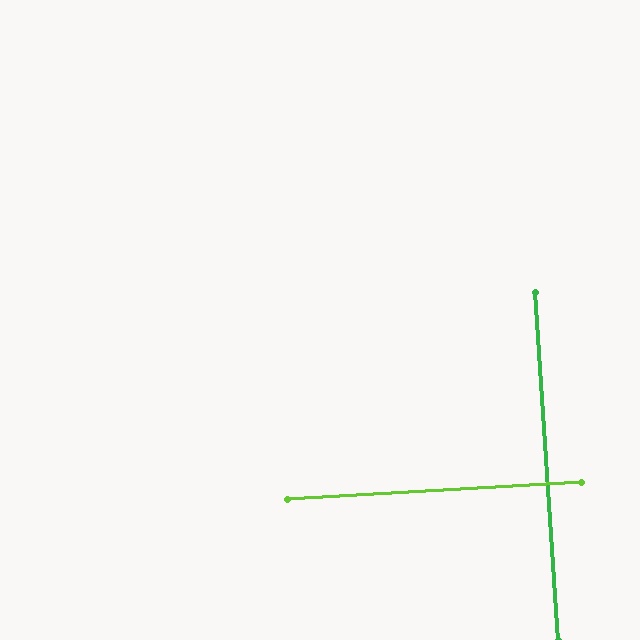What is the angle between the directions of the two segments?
Approximately 90 degrees.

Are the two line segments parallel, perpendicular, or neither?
Perpendicular — they meet at approximately 90°.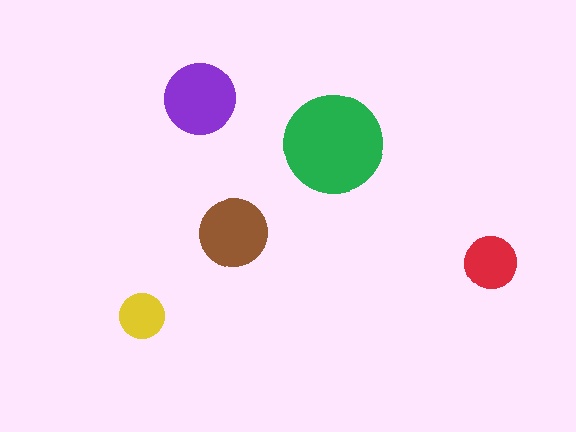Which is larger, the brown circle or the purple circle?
The purple one.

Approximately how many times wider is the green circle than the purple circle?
About 1.5 times wider.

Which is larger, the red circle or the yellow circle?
The red one.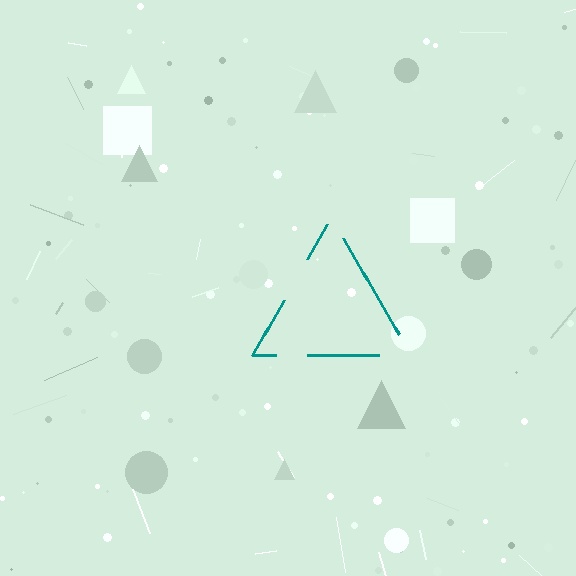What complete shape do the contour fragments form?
The contour fragments form a triangle.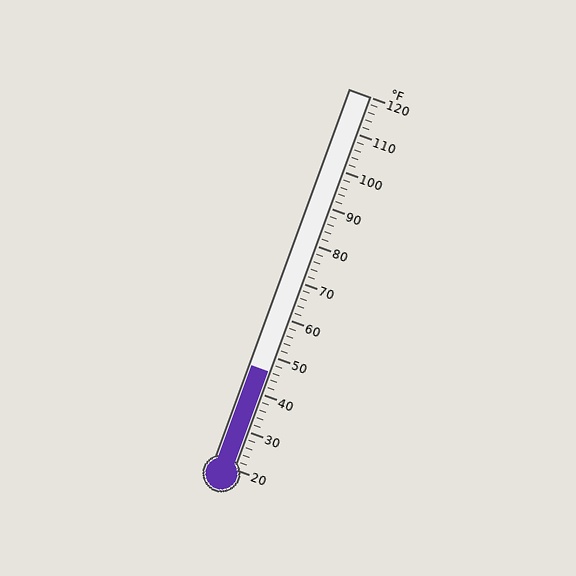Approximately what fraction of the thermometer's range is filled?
The thermometer is filled to approximately 25% of its range.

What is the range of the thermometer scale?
The thermometer scale ranges from 20°F to 120°F.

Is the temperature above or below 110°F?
The temperature is below 110°F.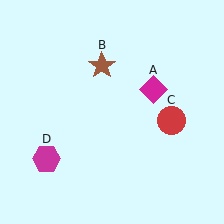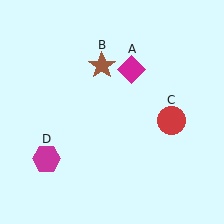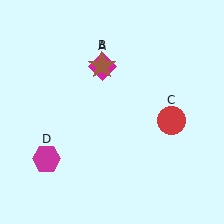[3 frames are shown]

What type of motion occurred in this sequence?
The magenta diamond (object A) rotated counterclockwise around the center of the scene.